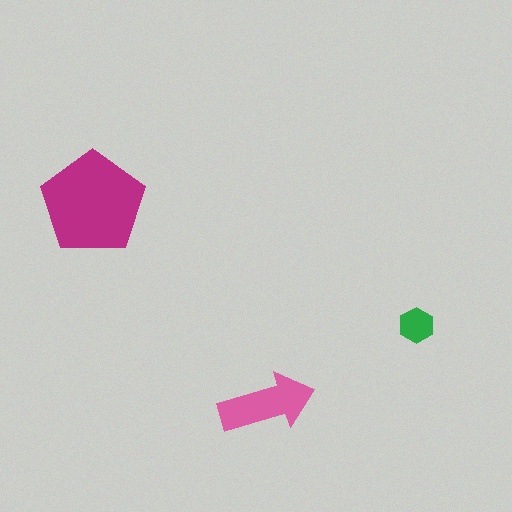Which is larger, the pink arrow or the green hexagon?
The pink arrow.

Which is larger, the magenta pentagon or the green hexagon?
The magenta pentagon.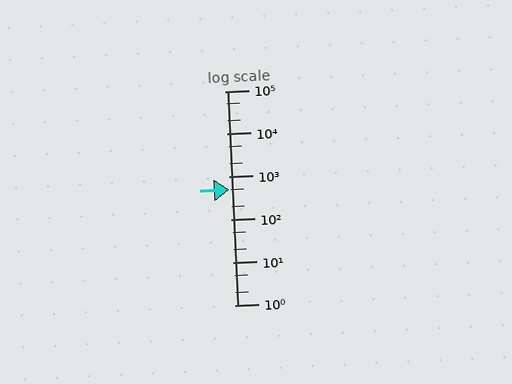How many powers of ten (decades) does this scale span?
The scale spans 5 decades, from 1 to 100000.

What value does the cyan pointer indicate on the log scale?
The pointer indicates approximately 500.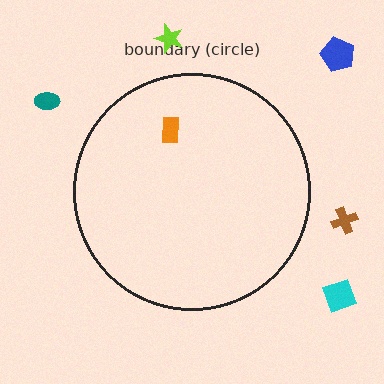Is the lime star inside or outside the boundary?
Outside.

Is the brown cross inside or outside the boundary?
Outside.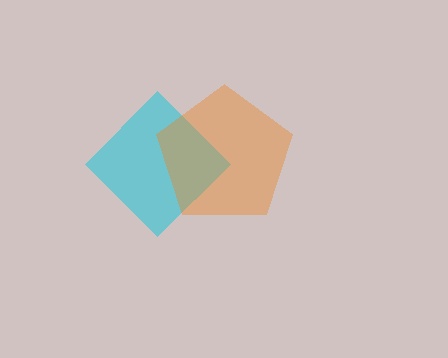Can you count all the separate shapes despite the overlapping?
Yes, there are 2 separate shapes.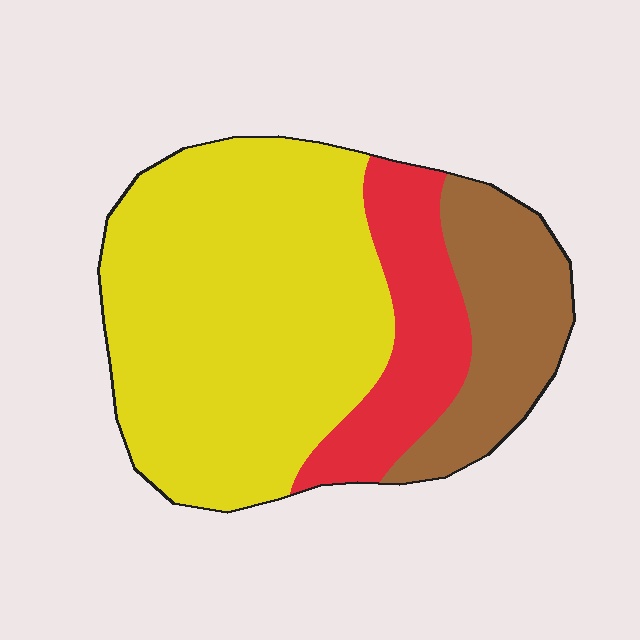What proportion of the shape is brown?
Brown covers 20% of the shape.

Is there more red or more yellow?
Yellow.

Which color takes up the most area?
Yellow, at roughly 60%.